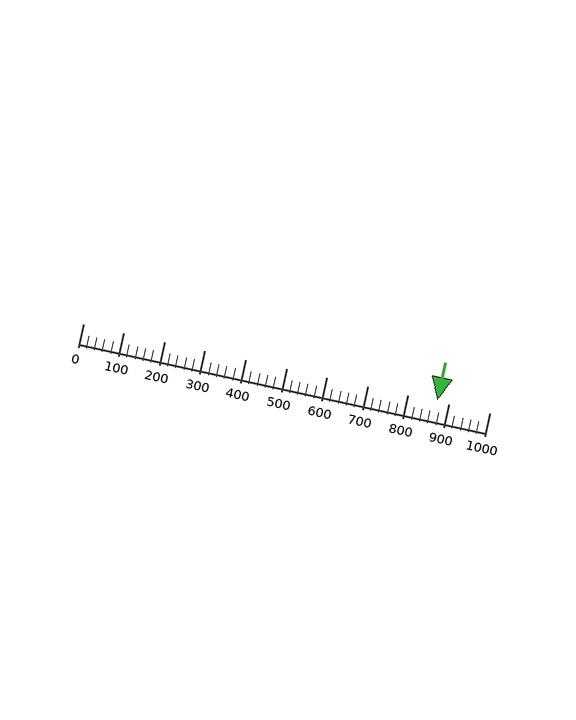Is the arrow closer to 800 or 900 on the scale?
The arrow is closer to 900.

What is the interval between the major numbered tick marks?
The major tick marks are spaced 100 units apart.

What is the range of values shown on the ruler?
The ruler shows values from 0 to 1000.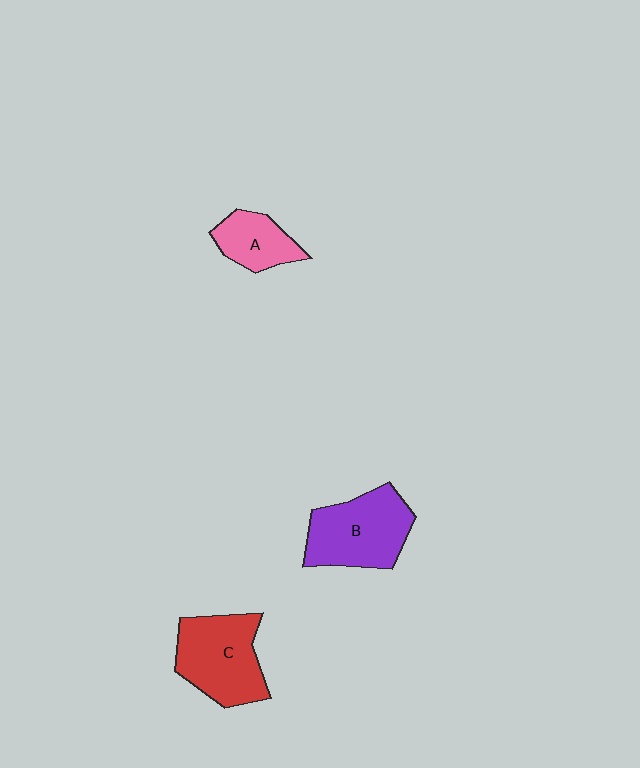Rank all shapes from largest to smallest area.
From largest to smallest: B (purple), C (red), A (pink).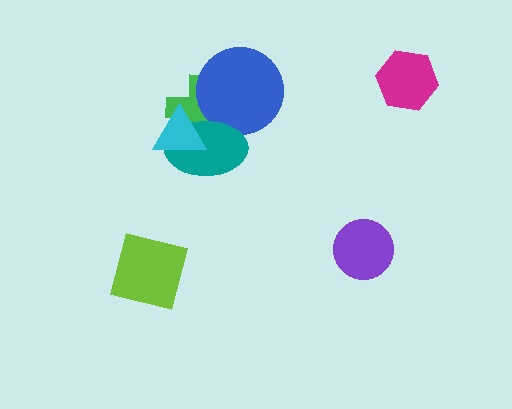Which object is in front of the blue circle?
The teal ellipse is in front of the blue circle.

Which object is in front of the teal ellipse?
The cyan triangle is in front of the teal ellipse.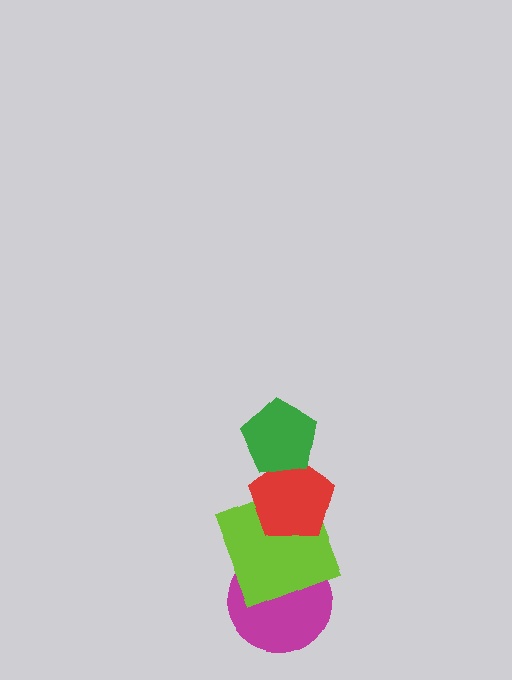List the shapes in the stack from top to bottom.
From top to bottom: the green pentagon, the red pentagon, the lime square, the magenta circle.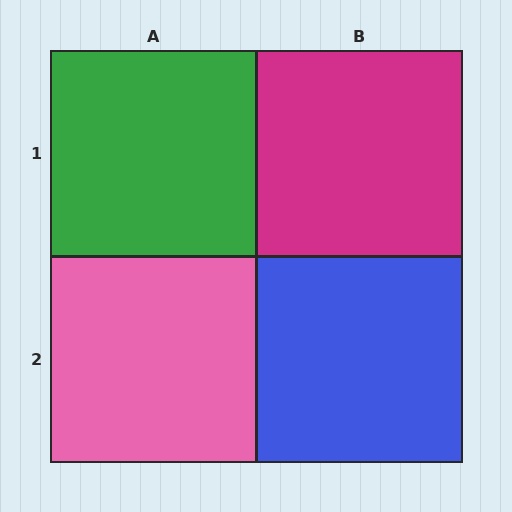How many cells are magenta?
1 cell is magenta.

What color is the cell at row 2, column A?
Pink.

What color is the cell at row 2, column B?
Blue.